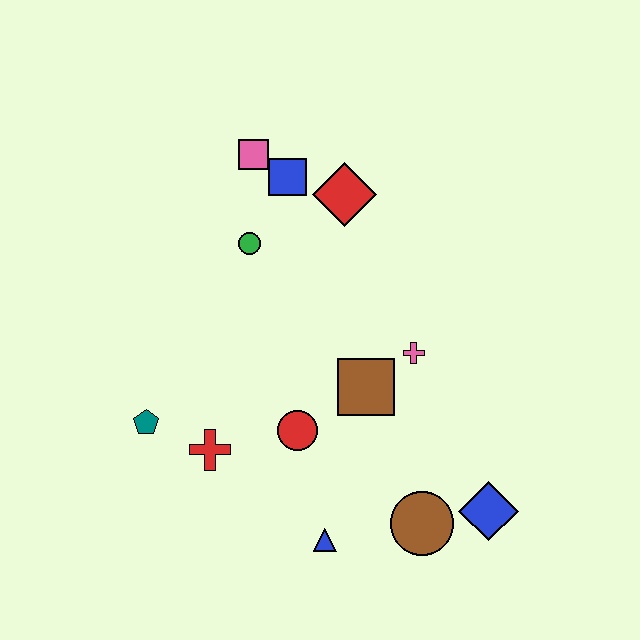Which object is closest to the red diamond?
The blue square is closest to the red diamond.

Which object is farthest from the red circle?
The pink square is farthest from the red circle.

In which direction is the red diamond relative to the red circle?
The red diamond is above the red circle.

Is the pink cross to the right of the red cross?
Yes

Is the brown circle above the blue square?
No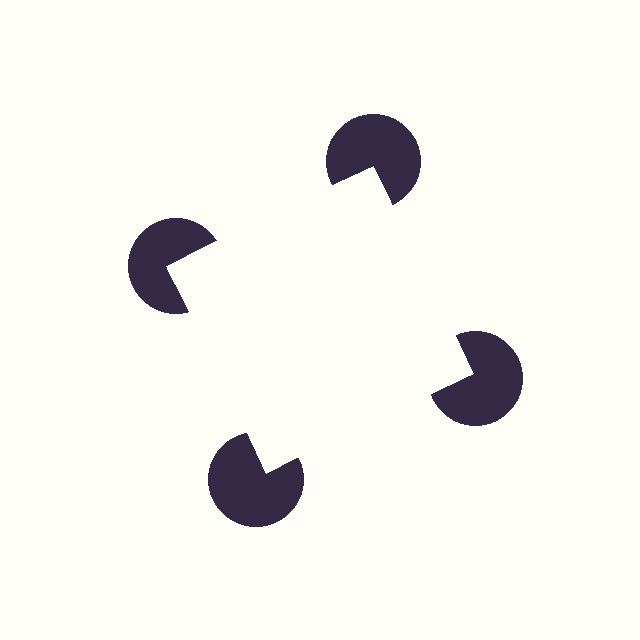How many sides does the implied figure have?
4 sides.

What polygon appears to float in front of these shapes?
An illusory square — its edges are inferred from the aligned wedge cuts in the pac-man discs, not physically drawn.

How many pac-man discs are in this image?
There are 4 — one at each vertex of the illusory square.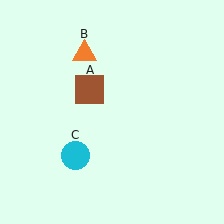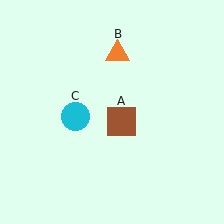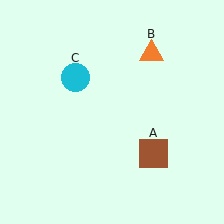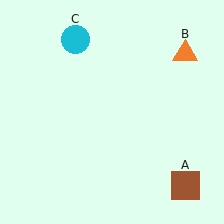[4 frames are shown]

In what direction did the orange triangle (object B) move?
The orange triangle (object B) moved right.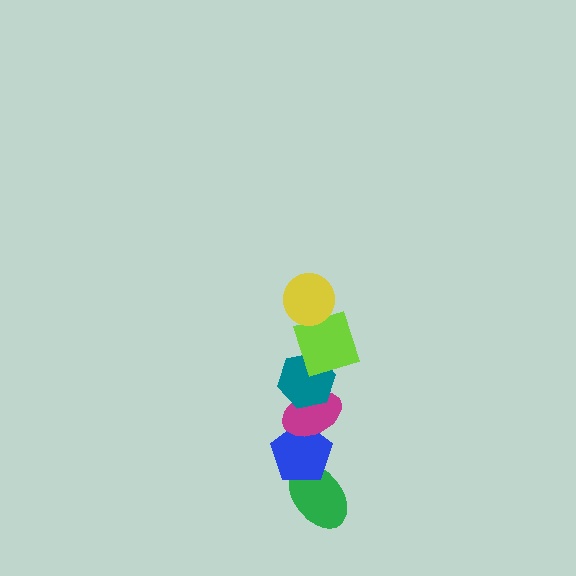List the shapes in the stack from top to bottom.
From top to bottom: the yellow circle, the lime square, the teal hexagon, the magenta ellipse, the blue pentagon, the green ellipse.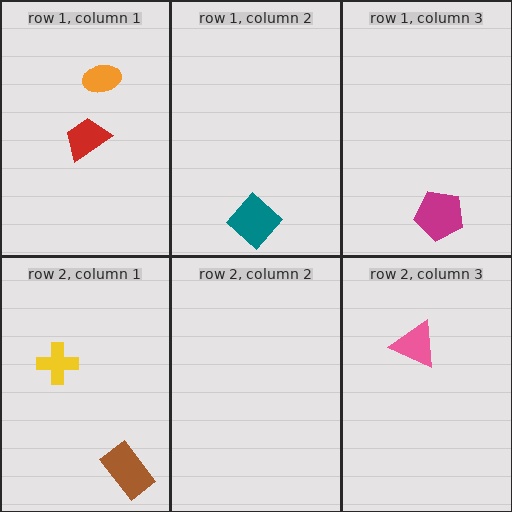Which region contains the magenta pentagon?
The row 1, column 3 region.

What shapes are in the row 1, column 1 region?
The red trapezoid, the orange ellipse.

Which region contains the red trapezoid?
The row 1, column 1 region.